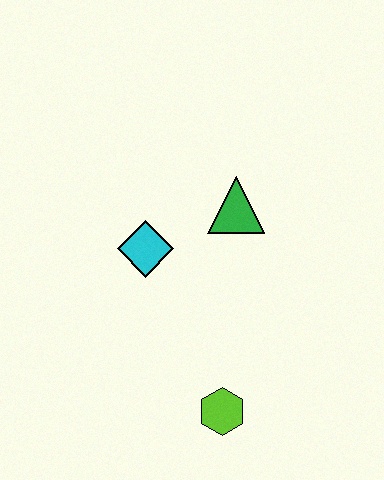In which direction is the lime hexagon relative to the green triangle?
The lime hexagon is below the green triangle.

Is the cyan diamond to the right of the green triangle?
No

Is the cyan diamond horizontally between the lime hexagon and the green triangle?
No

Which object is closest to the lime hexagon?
The cyan diamond is closest to the lime hexagon.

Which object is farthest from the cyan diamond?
The lime hexagon is farthest from the cyan diamond.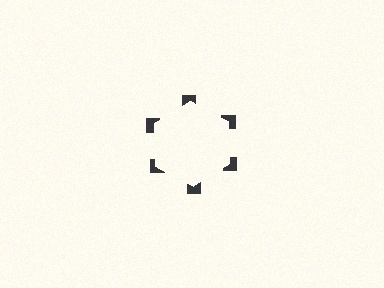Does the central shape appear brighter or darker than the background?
It typically appears slightly brighter than the background, even though no actual brightness change is drawn.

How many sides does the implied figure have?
6 sides.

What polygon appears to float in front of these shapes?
An illusory hexagon — its edges are inferred from the aligned wedge cuts in the notched squares, not physically drawn.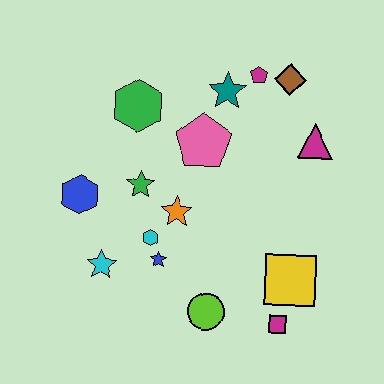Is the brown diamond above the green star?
Yes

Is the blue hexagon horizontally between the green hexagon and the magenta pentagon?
No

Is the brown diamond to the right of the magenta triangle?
No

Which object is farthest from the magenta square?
The green hexagon is farthest from the magenta square.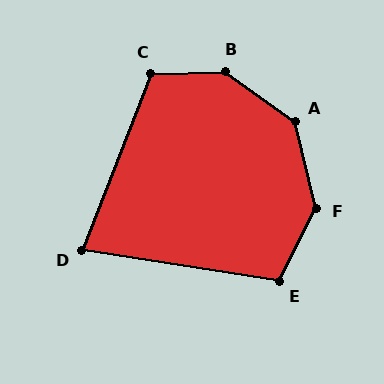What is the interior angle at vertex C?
Approximately 113 degrees (obtuse).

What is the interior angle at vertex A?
Approximately 139 degrees (obtuse).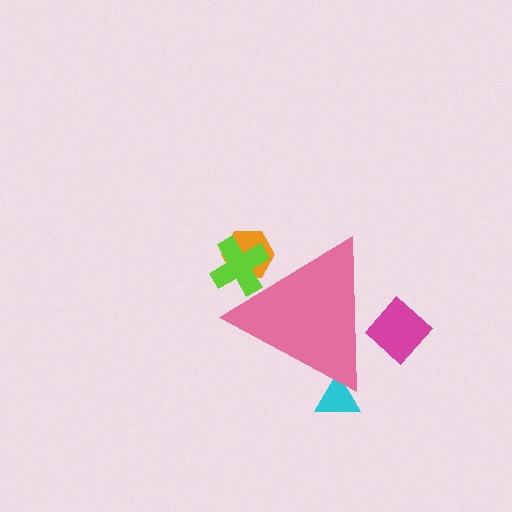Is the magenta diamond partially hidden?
Yes, the magenta diamond is partially hidden behind the pink triangle.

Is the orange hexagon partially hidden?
Yes, the orange hexagon is partially hidden behind the pink triangle.